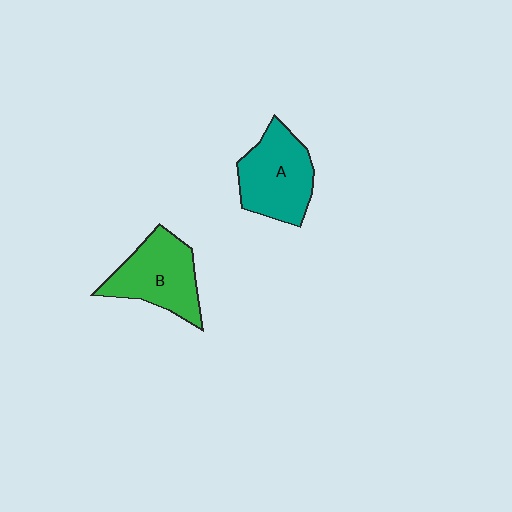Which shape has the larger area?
Shape A (teal).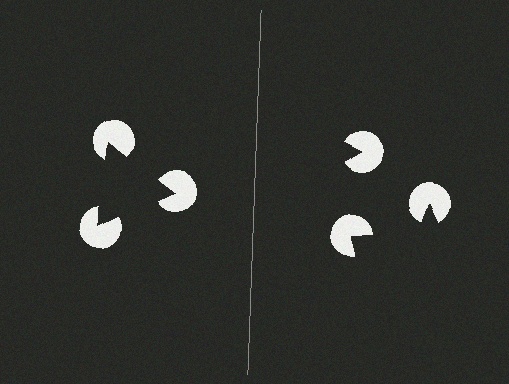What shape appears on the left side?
An illusory triangle.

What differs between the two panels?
The pac-man discs are positioned identically on both sides; only the wedge orientations differ. On the left they align to a triangle; on the right they are misaligned.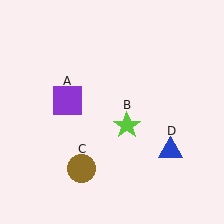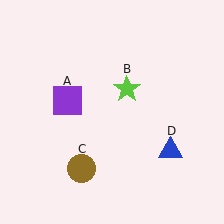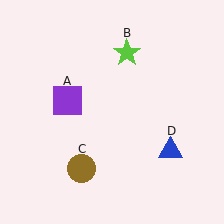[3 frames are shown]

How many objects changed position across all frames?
1 object changed position: lime star (object B).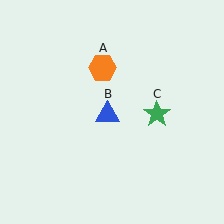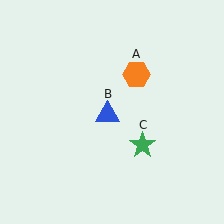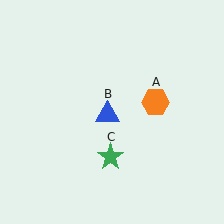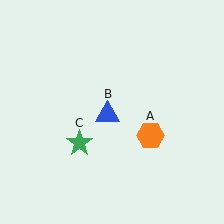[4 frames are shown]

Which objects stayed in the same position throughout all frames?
Blue triangle (object B) remained stationary.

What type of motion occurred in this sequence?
The orange hexagon (object A), green star (object C) rotated clockwise around the center of the scene.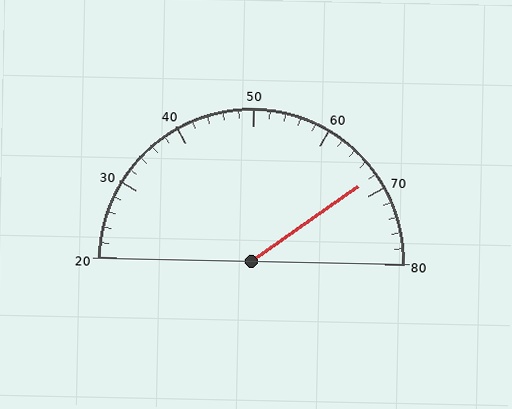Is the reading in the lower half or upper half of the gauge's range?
The reading is in the upper half of the range (20 to 80).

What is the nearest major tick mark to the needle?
The nearest major tick mark is 70.